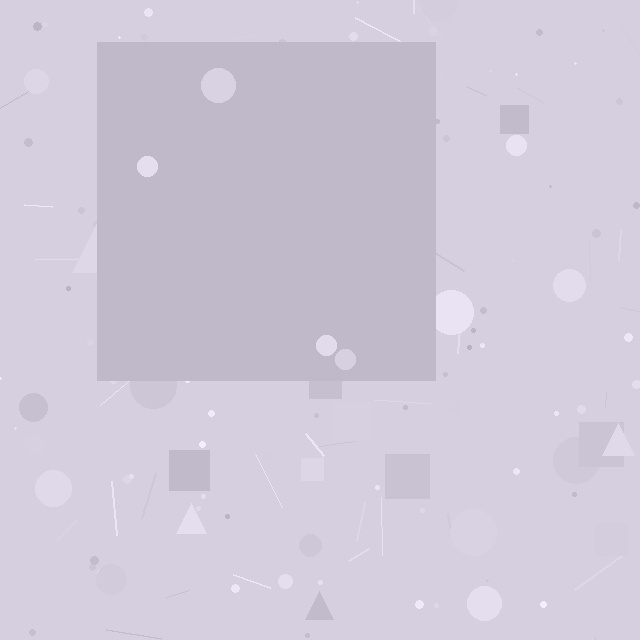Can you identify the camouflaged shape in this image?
The camouflaged shape is a square.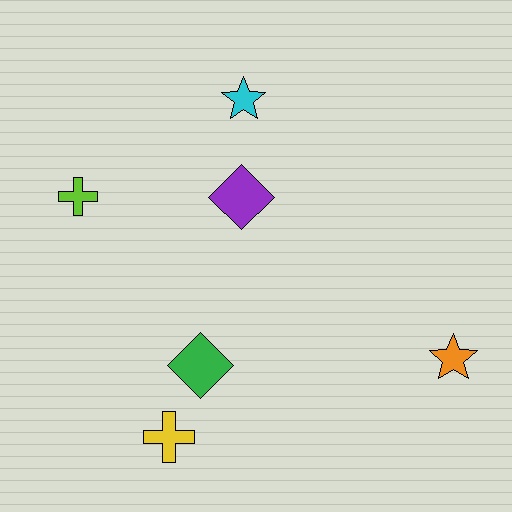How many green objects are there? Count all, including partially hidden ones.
There is 1 green object.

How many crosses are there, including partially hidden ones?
There are 2 crosses.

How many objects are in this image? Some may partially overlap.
There are 6 objects.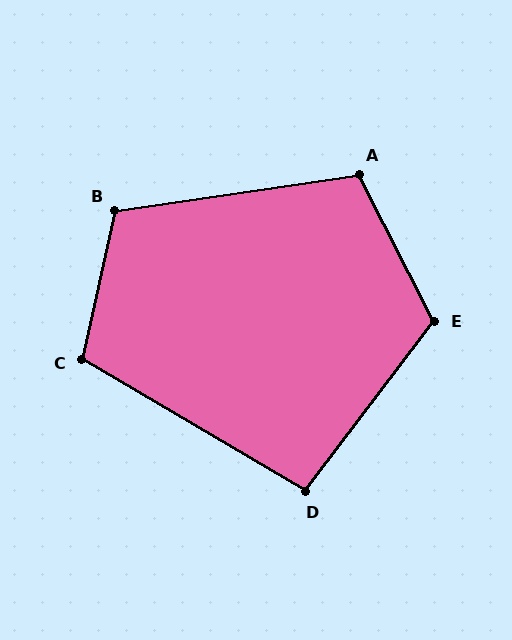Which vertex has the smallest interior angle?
D, at approximately 97 degrees.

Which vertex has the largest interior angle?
E, at approximately 116 degrees.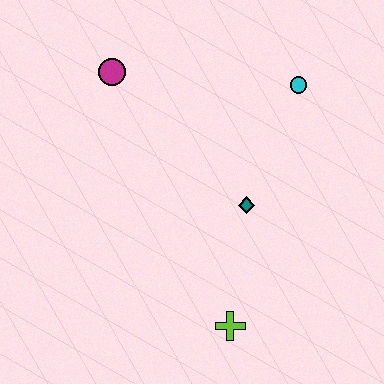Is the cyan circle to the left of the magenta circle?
No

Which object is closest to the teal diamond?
The lime cross is closest to the teal diamond.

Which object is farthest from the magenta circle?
The lime cross is farthest from the magenta circle.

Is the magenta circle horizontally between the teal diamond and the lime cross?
No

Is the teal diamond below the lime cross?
No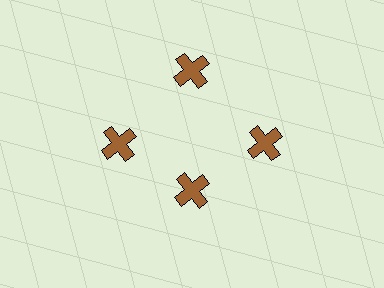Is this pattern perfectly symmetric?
No. The 4 brown crosses are arranged in a ring, but one element near the 6 o'clock position is pulled inward toward the center, breaking the 4-fold rotational symmetry.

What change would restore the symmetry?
The symmetry would be restored by moving it outward, back onto the ring so that all 4 crosses sit at equal angles and equal distance from the center.